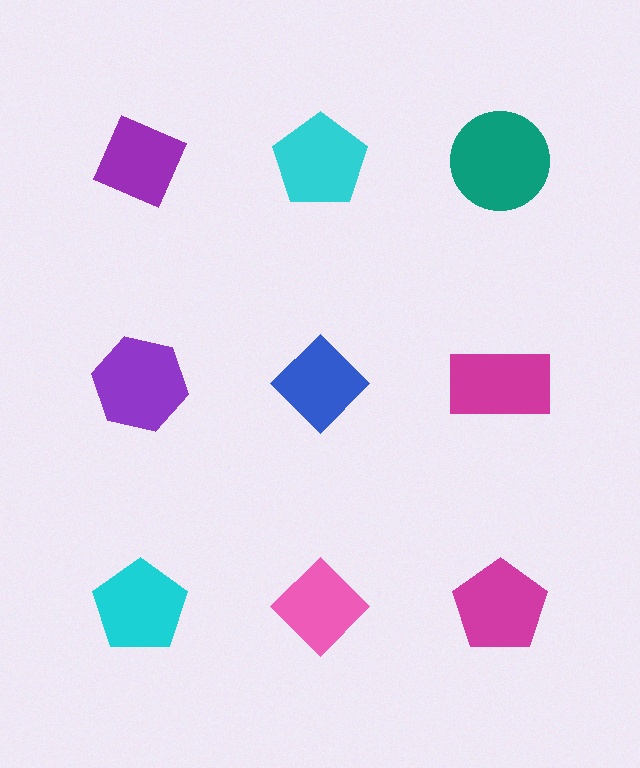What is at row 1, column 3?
A teal circle.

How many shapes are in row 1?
3 shapes.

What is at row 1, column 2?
A cyan pentagon.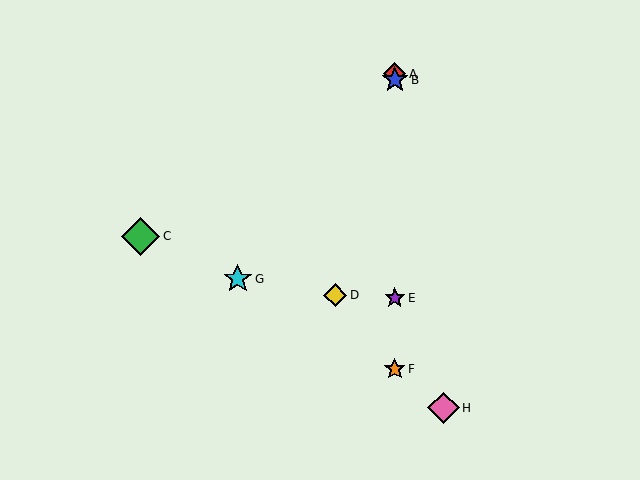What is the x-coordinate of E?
Object E is at x≈395.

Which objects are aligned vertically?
Objects A, B, E, F are aligned vertically.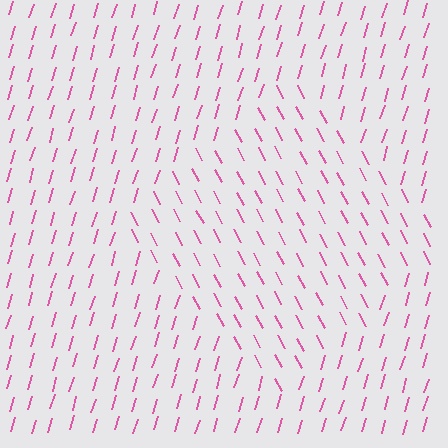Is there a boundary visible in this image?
Yes, there is a texture boundary formed by a change in line orientation.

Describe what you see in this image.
The image is filled with small pink line segments. A diamond region in the image has lines oriented differently from the surrounding lines, creating a visible texture boundary.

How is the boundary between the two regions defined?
The boundary is defined purely by a change in line orientation (approximately 45 degrees difference). All lines are the same color and thickness.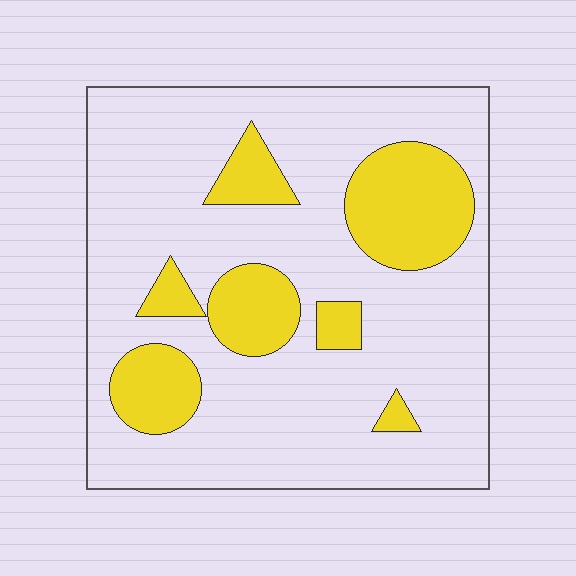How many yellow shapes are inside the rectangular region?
7.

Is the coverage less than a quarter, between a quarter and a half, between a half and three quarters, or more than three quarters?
Less than a quarter.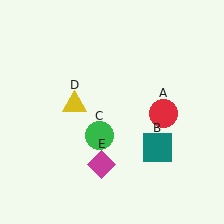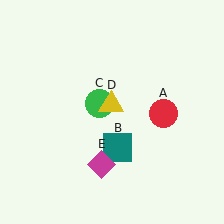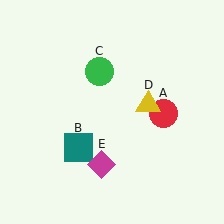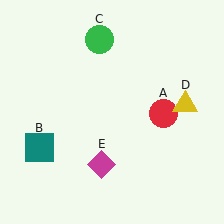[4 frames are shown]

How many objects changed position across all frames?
3 objects changed position: teal square (object B), green circle (object C), yellow triangle (object D).